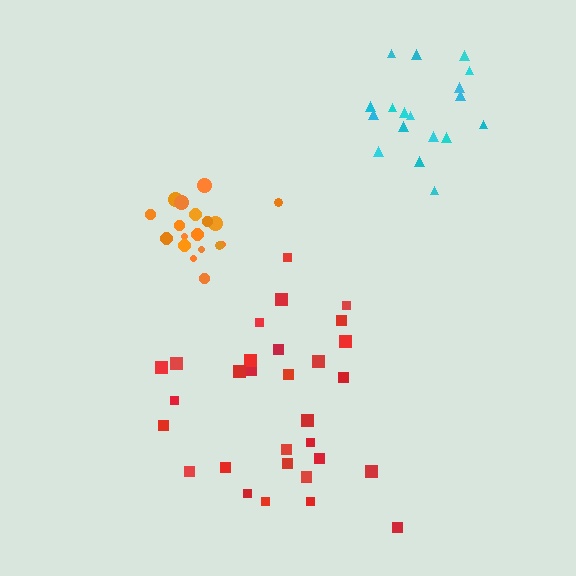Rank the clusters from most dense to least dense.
orange, cyan, red.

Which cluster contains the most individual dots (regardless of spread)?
Red (31).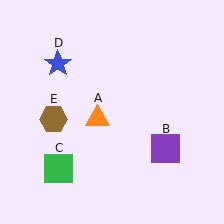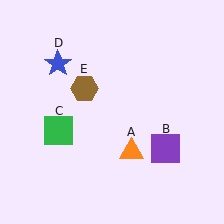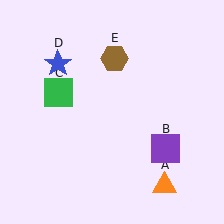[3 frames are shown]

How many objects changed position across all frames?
3 objects changed position: orange triangle (object A), green square (object C), brown hexagon (object E).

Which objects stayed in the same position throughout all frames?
Purple square (object B) and blue star (object D) remained stationary.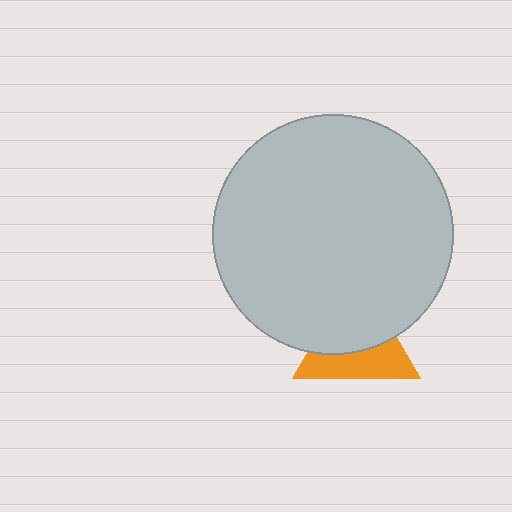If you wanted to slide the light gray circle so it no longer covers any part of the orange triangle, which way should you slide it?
Slide it up — that is the most direct way to separate the two shapes.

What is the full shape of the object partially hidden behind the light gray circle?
The partially hidden object is an orange triangle.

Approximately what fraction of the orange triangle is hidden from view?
Roughly 54% of the orange triangle is hidden behind the light gray circle.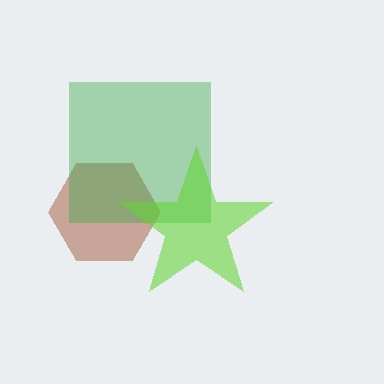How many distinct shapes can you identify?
There are 3 distinct shapes: a brown hexagon, a green square, a lime star.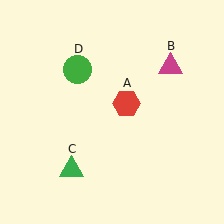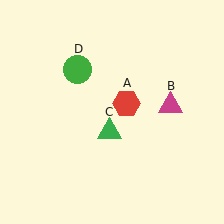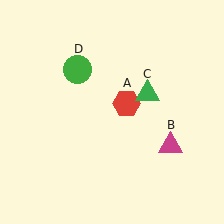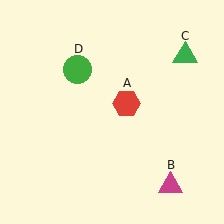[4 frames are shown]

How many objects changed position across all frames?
2 objects changed position: magenta triangle (object B), green triangle (object C).